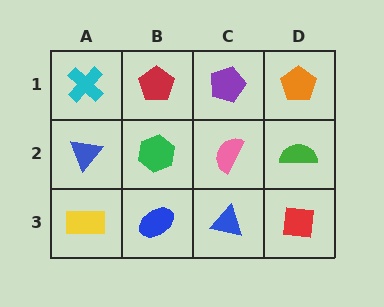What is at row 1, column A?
A cyan cross.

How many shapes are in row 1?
4 shapes.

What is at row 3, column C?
A blue triangle.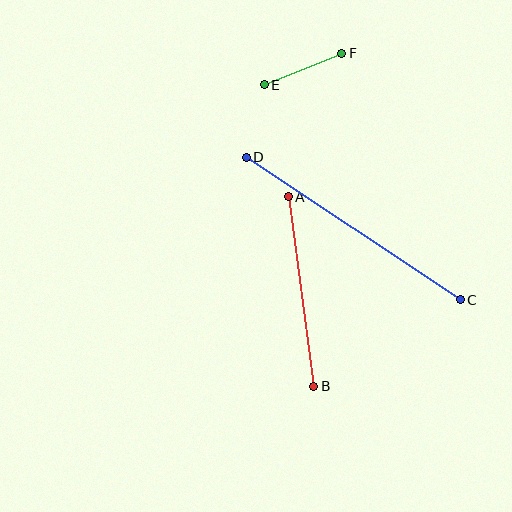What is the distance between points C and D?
The distance is approximately 257 pixels.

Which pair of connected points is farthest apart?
Points C and D are farthest apart.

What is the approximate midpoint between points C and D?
The midpoint is at approximately (353, 228) pixels.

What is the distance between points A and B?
The distance is approximately 191 pixels.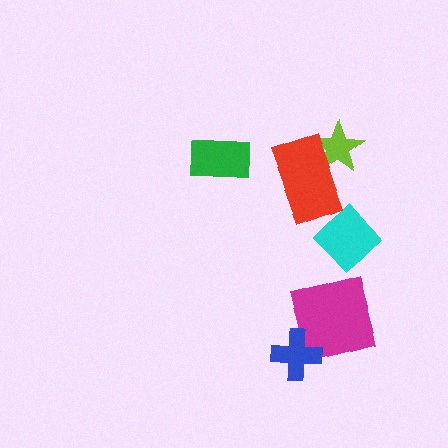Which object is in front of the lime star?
The red rectangle is in front of the lime star.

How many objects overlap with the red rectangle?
1 object overlaps with the red rectangle.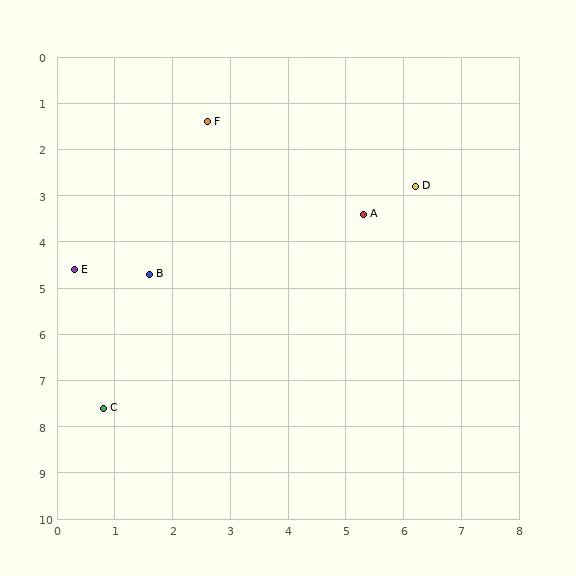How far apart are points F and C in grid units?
Points F and C are about 6.5 grid units apart.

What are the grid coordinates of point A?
Point A is at approximately (5.3, 3.4).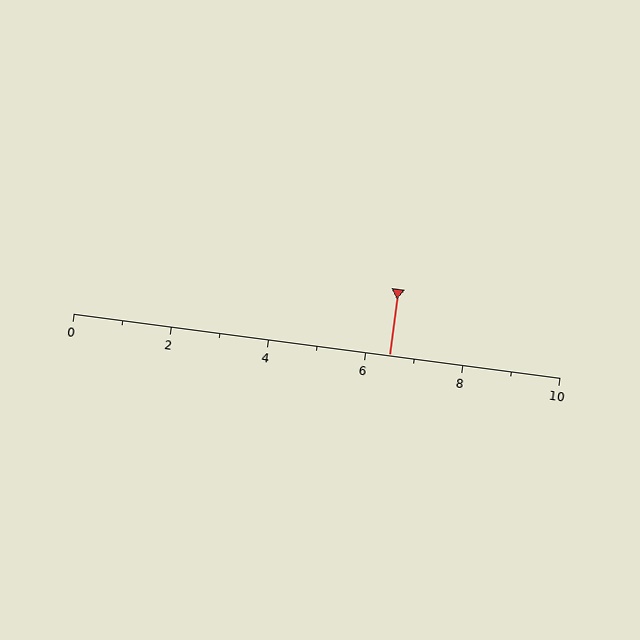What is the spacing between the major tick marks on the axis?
The major ticks are spaced 2 apart.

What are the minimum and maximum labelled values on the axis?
The axis runs from 0 to 10.